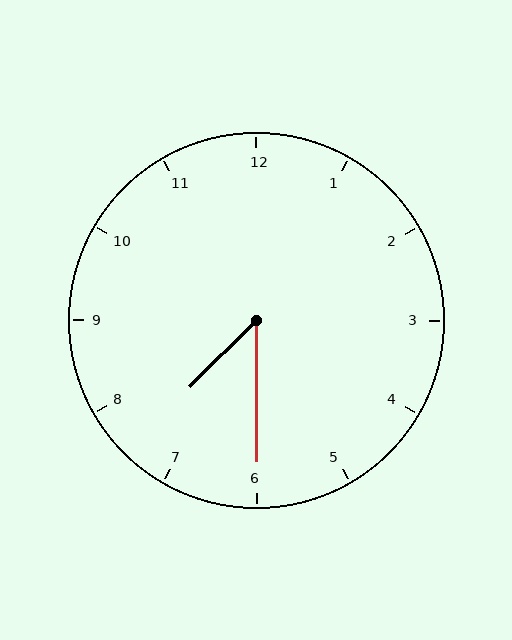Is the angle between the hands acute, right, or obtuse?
It is acute.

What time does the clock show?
7:30.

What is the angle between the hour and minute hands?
Approximately 45 degrees.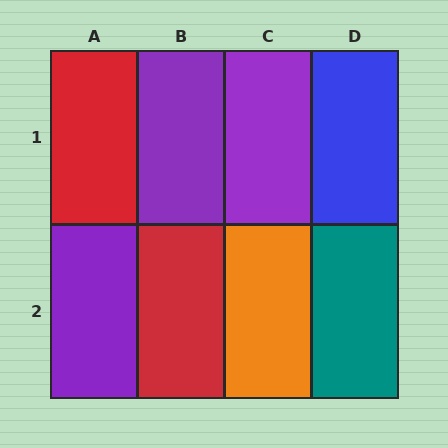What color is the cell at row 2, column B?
Red.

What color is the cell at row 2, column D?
Teal.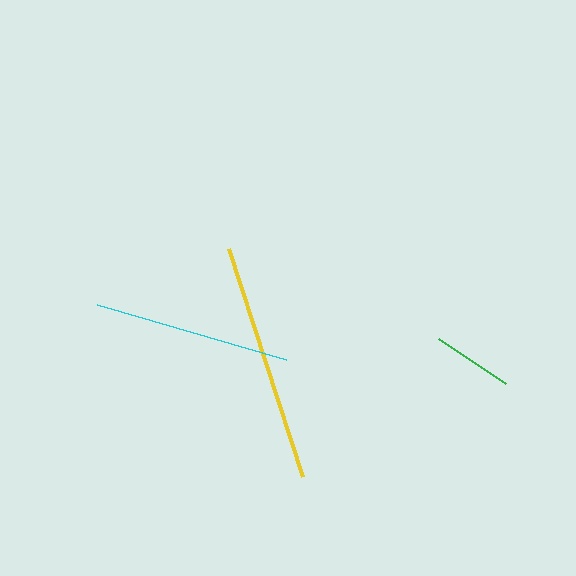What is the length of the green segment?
The green segment is approximately 82 pixels long.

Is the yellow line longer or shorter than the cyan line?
The yellow line is longer than the cyan line.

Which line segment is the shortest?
The green line is the shortest at approximately 82 pixels.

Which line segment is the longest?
The yellow line is the longest at approximately 240 pixels.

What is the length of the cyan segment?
The cyan segment is approximately 197 pixels long.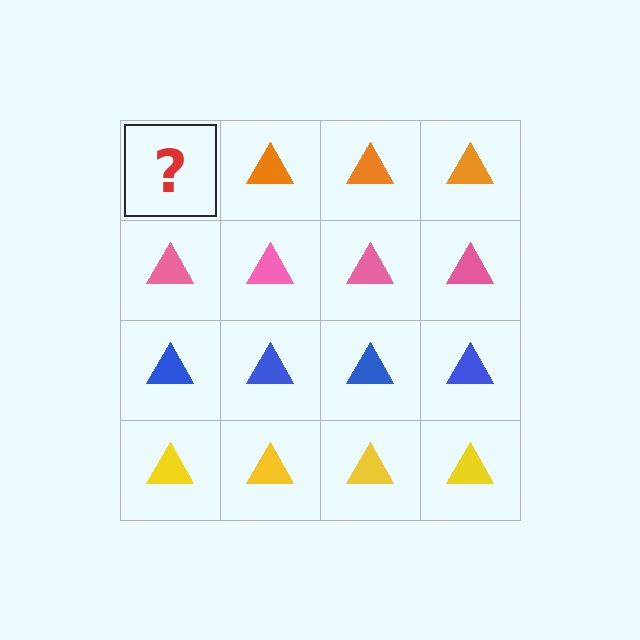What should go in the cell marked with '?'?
The missing cell should contain an orange triangle.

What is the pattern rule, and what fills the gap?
The rule is that each row has a consistent color. The gap should be filled with an orange triangle.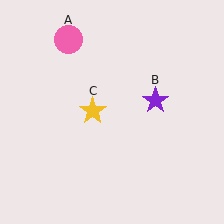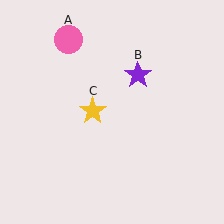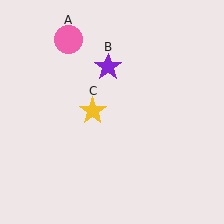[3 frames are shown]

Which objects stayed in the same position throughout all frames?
Pink circle (object A) and yellow star (object C) remained stationary.